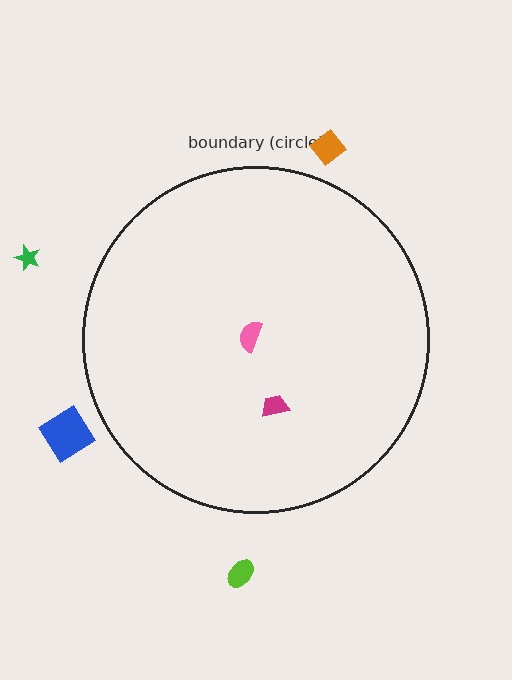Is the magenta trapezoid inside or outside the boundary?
Inside.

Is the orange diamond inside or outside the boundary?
Outside.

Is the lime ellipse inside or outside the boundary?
Outside.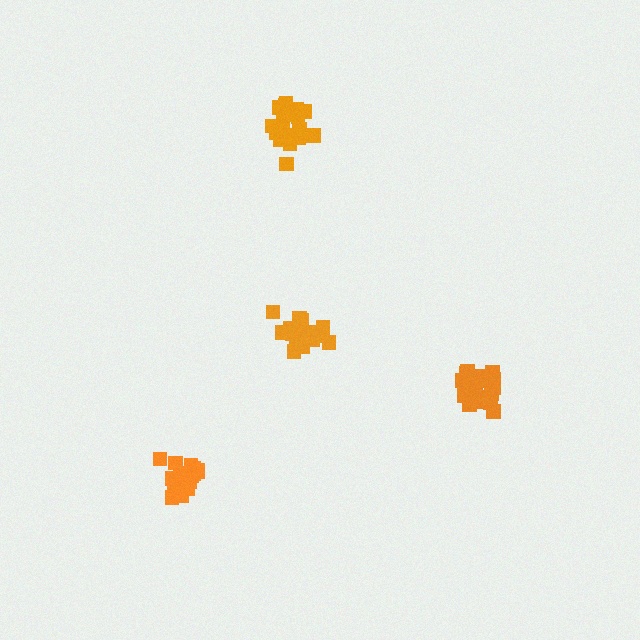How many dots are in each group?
Group 1: 19 dots, Group 2: 21 dots, Group 3: 16 dots, Group 4: 17 dots (73 total).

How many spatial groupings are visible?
There are 4 spatial groupings.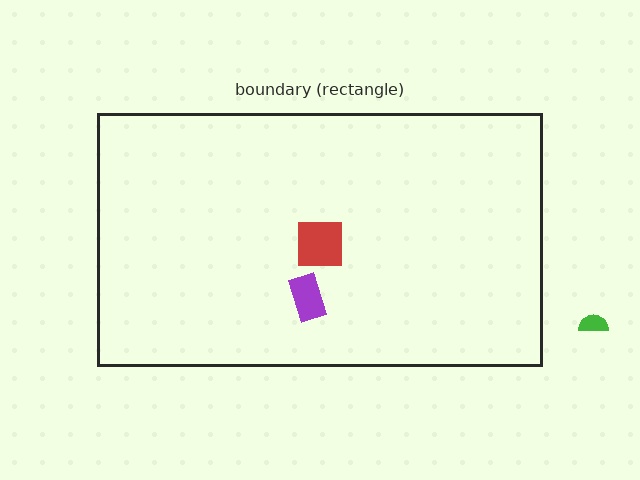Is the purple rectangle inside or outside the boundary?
Inside.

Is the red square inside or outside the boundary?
Inside.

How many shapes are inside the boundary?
2 inside, 1 outside.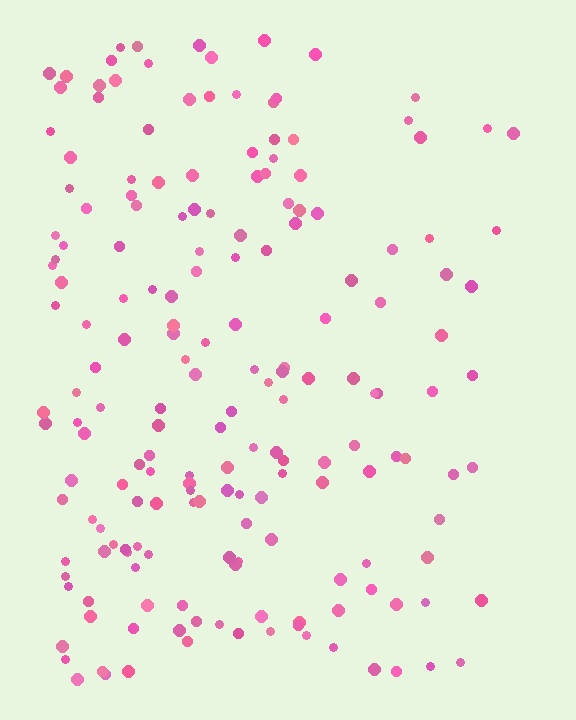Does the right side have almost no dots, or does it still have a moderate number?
Still a moderate number, just noticeably fewer than the left.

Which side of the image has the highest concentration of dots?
The left.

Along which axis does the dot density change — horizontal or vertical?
Horizontal.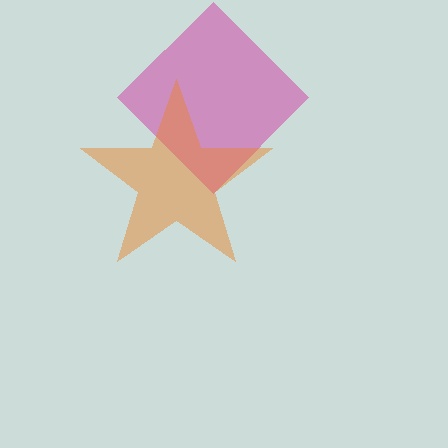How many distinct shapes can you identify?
There are 2 distinct shapes: a magenta diamond, an orange star.